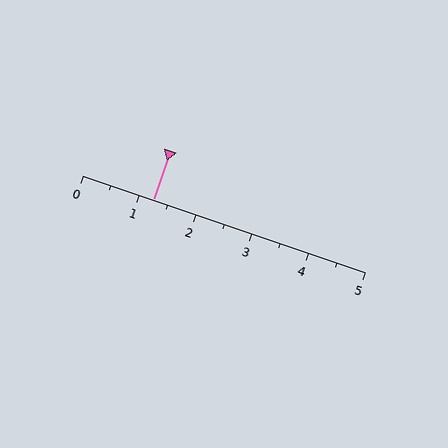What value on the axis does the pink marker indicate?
The marker indicates approximately 1.2.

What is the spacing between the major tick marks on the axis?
The major ticks are spaced 1 apart.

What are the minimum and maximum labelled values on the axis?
The axis runs from 0 to 5.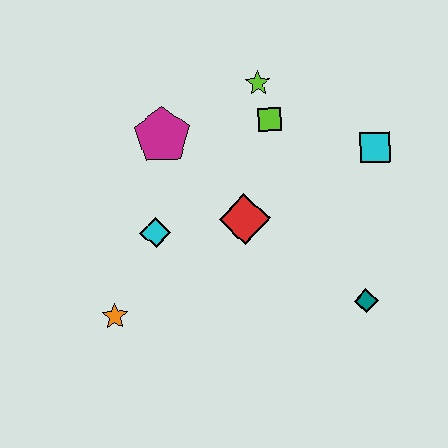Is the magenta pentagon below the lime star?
Yes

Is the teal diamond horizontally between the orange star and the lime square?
No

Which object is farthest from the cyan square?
The orange star is farthest from the cyan square.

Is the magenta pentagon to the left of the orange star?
No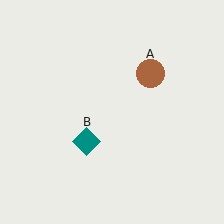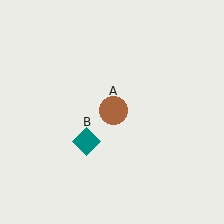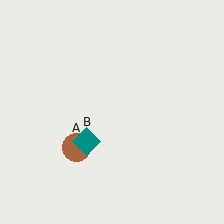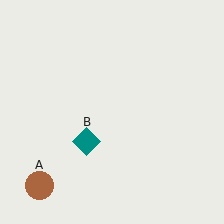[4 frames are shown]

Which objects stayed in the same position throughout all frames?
Teal diamond (object B) remained stationary.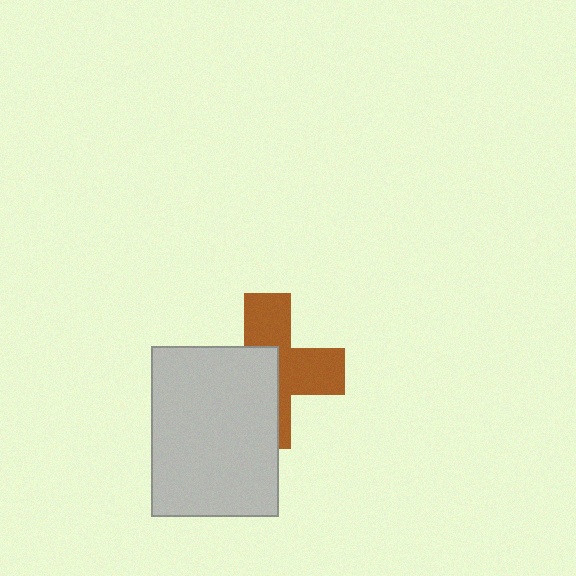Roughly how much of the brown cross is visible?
About half of it is visible (roughly 50%).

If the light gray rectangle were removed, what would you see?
You would see the complete brown cross.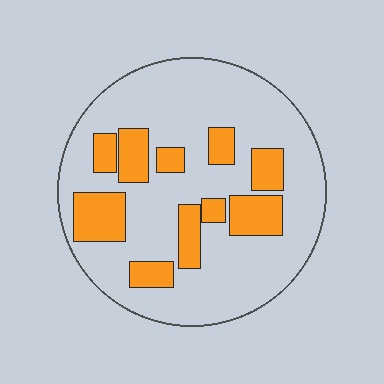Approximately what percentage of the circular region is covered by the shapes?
Approximately 25%.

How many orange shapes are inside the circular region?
10.